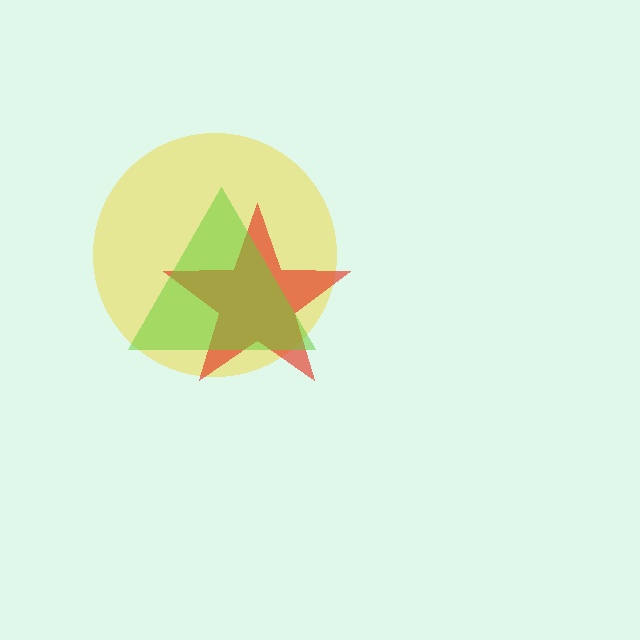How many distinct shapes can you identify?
There are 3 distinct shapes: a yellow circle, a red star, a lime triangle.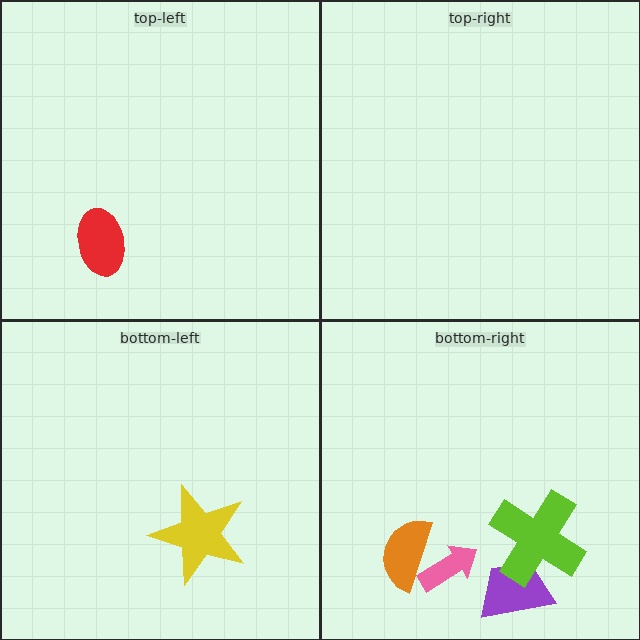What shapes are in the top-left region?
The red ellipse.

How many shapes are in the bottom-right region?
4.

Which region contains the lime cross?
The bottom-right region.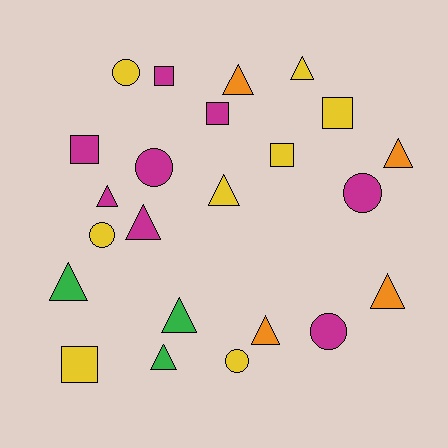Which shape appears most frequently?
Triangle, with 11 objects.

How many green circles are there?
There are no green circles.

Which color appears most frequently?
Magenta, with 8 objects.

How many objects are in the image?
There are 23 objects.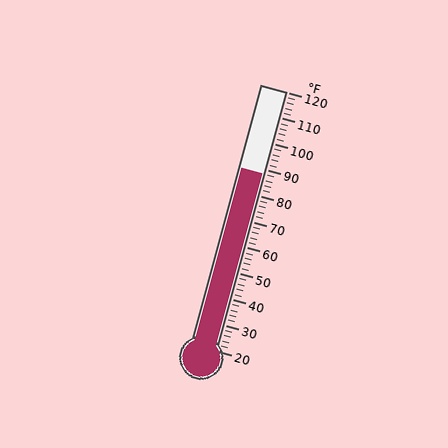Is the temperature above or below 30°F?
The temperature is above 30°F.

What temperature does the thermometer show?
The thermometer shows approximately 88°F.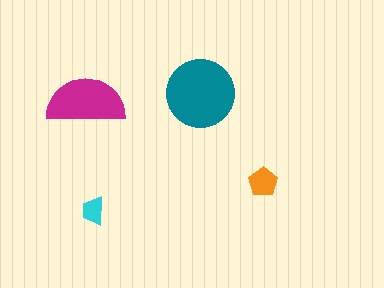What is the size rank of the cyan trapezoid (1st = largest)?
4th.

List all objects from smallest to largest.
The cyan trapezoid, the orange pentagon, the magenta semicircle, the teal circle.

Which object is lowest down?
The cyan trapezoid is bottommost.